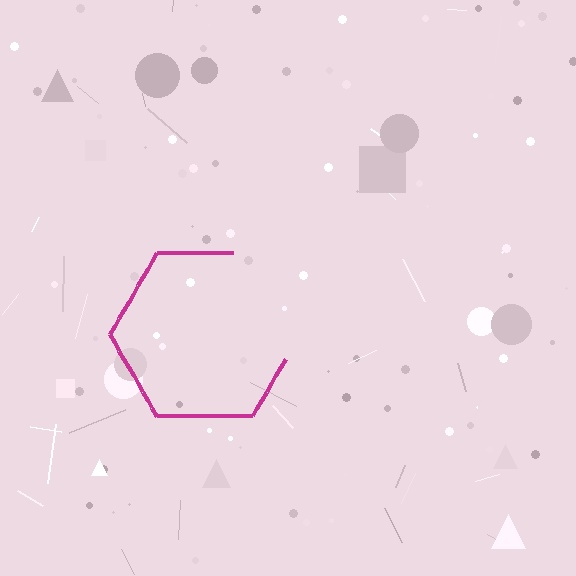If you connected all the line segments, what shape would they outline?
They would outline a hexagon.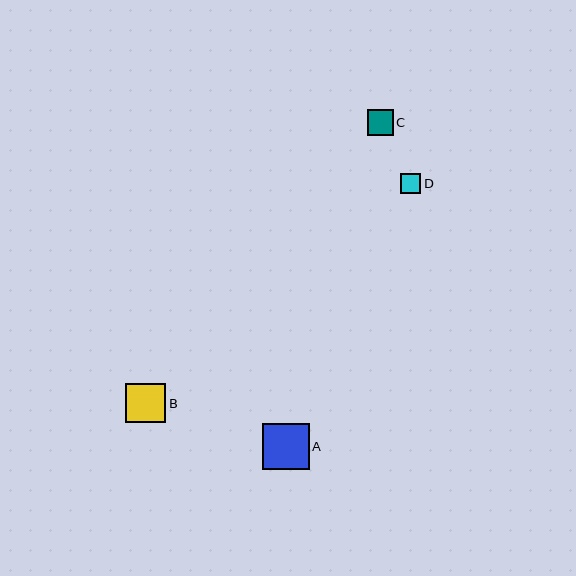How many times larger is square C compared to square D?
Square C is approximately 1.3 times the size of square D.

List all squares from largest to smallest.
From largest to smallest: A, B, C, D.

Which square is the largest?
Square A is the largest with a size of approximately 46 pixels.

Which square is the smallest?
Square D is the smallest with a size of approximately 20 pixels.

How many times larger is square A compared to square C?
Square A is approximately 1.8 times the size of square C.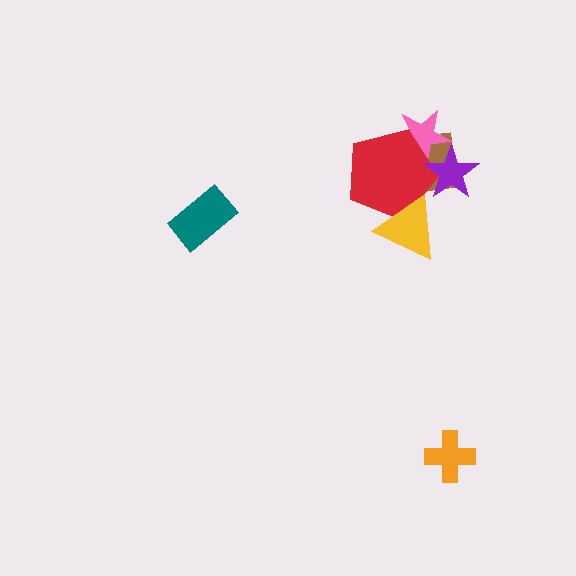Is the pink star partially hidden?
Yes, it is partially covered by another shape.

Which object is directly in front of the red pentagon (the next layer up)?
The purple star is directly in front of the red pentagon.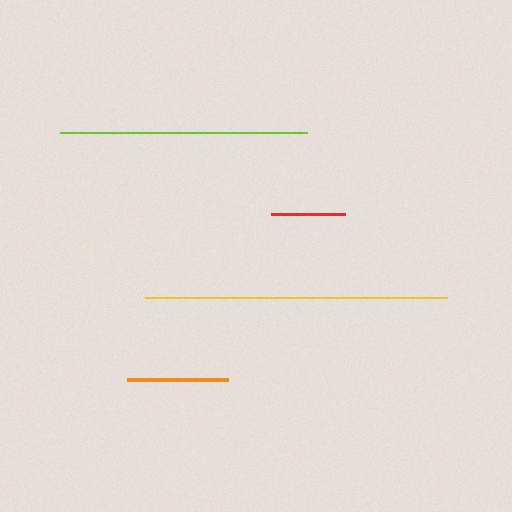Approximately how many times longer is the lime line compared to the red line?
The lime line is approximately 3.3 times the length of the red line.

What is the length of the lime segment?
The lime segment is approximately 247 pixels long.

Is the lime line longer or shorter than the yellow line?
The yellow line is longer than the lime line.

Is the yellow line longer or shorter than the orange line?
The yellow line is longer than the orange line.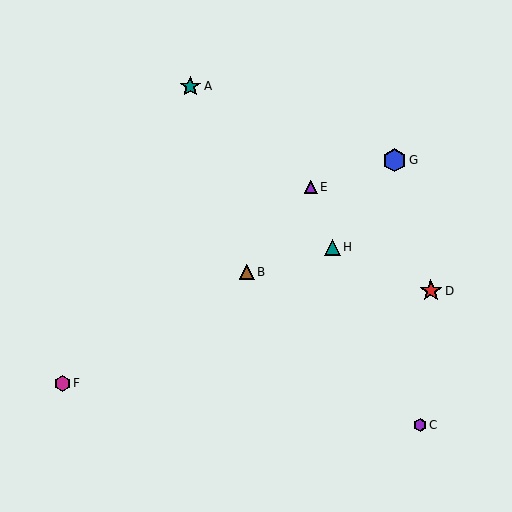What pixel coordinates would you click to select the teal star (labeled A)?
Click at (190, 86) to select the teal star A.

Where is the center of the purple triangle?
The center of the purple triangle is at (311, 187).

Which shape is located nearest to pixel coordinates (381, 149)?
The blue hexagon (labeled G) at (395, 160) is nearest to that location.